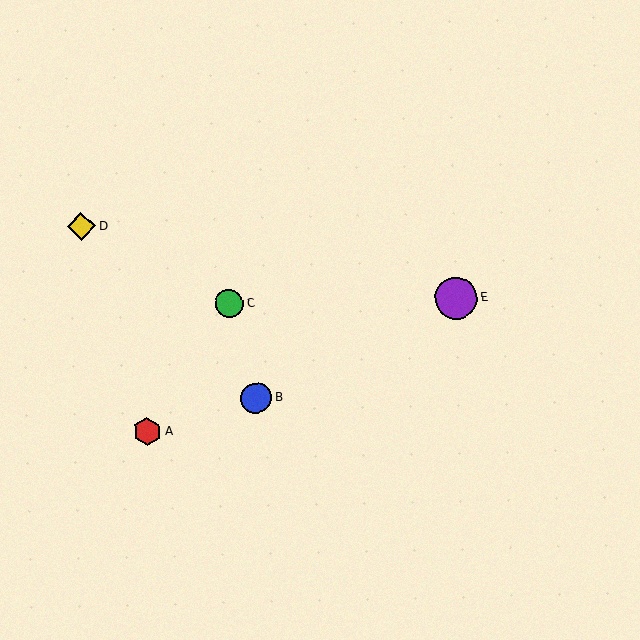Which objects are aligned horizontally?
Objects C, E are aligned horizontally.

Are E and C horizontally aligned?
Yes, both are at y≈298.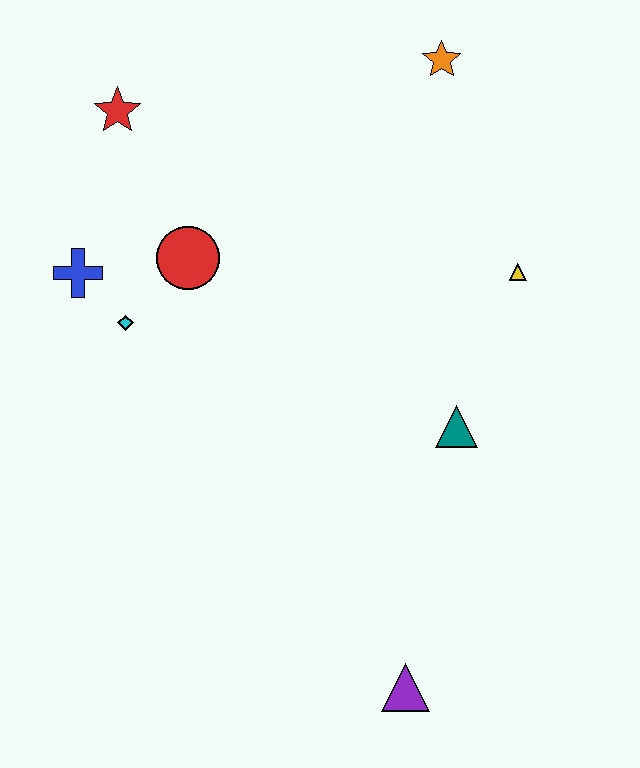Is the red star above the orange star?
No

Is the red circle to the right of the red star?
Yes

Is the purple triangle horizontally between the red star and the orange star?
Yes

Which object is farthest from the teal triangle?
The red star is farthest from the teal triangle.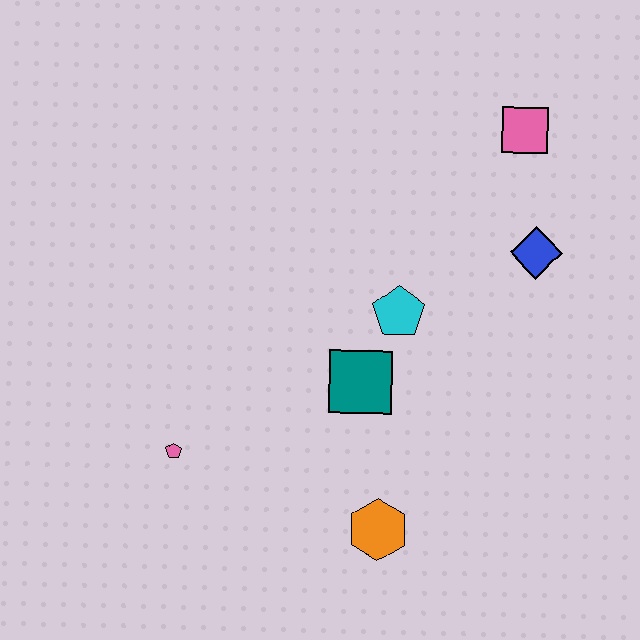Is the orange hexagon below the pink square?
Yes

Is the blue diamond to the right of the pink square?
Yes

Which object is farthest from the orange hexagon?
The pink square is farthest from the orange hexagon.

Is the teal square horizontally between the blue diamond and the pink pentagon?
Yes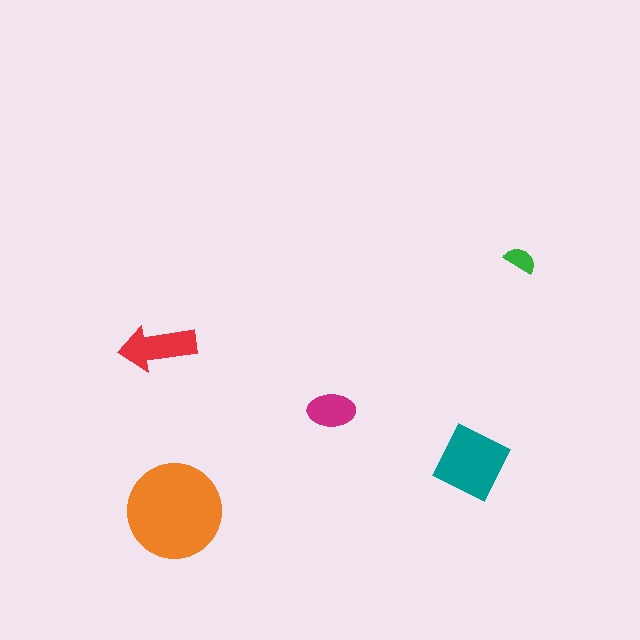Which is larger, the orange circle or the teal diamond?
The orange circle.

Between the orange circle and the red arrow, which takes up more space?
The orange circle.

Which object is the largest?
The orange circle.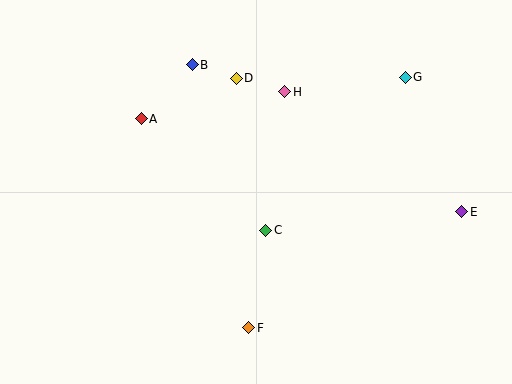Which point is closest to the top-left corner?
Point A is closest to the top-left corner.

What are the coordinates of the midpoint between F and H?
The midpoint between F and H is at (267, 210).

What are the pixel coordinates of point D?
Point D is at (236, 78).